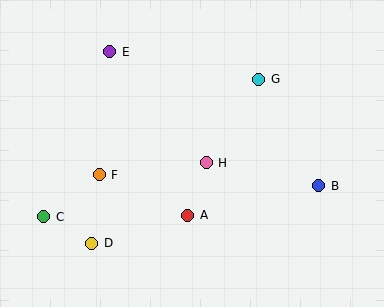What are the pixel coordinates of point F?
Point F is at (99, 175).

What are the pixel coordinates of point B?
Point B is at (319, 186).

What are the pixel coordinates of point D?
Point D is at (92, 243).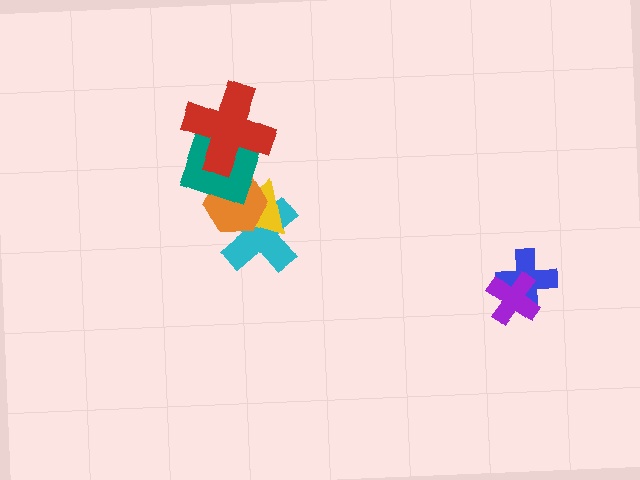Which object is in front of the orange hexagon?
The teal diamond is in front of the orange hexagon.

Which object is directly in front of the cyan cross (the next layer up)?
The yellow triangle is directly in front of the cyan cross.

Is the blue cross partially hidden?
Yes, it is partially covered by another shape.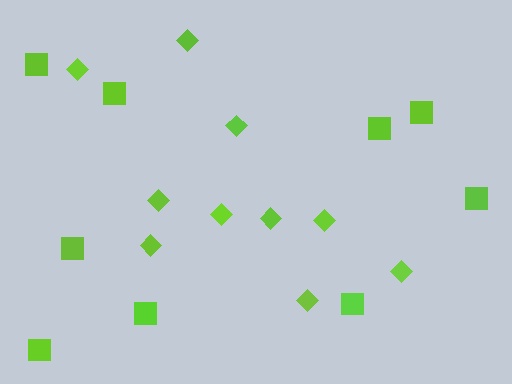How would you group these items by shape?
There are 2 groups: one group of diamonds (10) and one group of squares (9).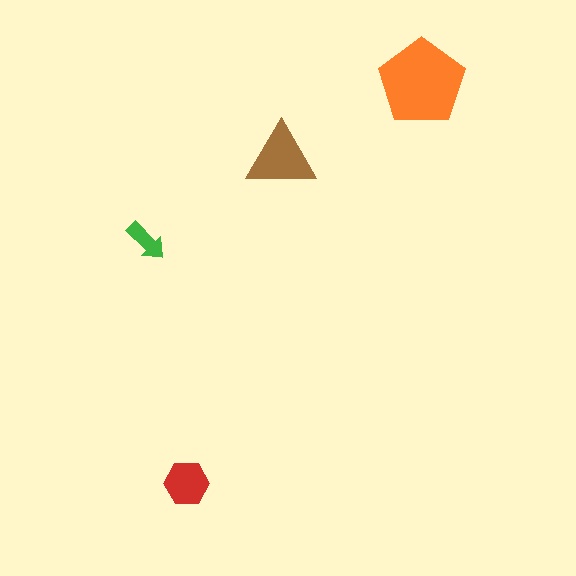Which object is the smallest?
The green arrow.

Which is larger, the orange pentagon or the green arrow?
The orange pentagon.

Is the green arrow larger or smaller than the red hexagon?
Smaller.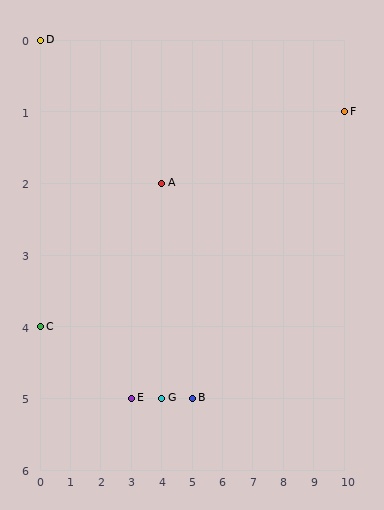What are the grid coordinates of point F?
Point F is at grid coordinates (10, 1).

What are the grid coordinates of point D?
Point D is at grid coordinates (0, 0).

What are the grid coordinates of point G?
Point G is at grid coordinates (4, 5).